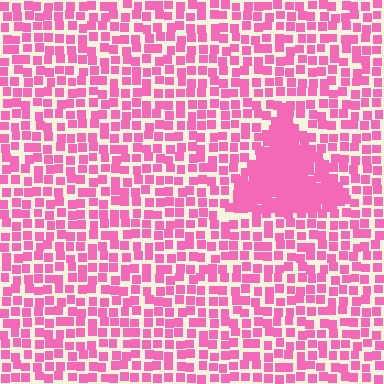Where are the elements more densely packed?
The elements are more densely packed inside the triangle boundary.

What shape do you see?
I see a triangle.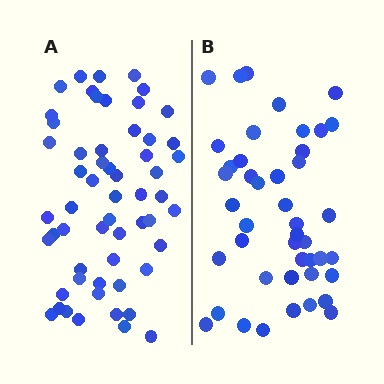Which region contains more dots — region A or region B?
Region A (the left region) has more dots.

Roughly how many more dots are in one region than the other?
Region A has approximately 15 more dots than region B.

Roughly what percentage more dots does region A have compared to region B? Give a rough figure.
About 30% more.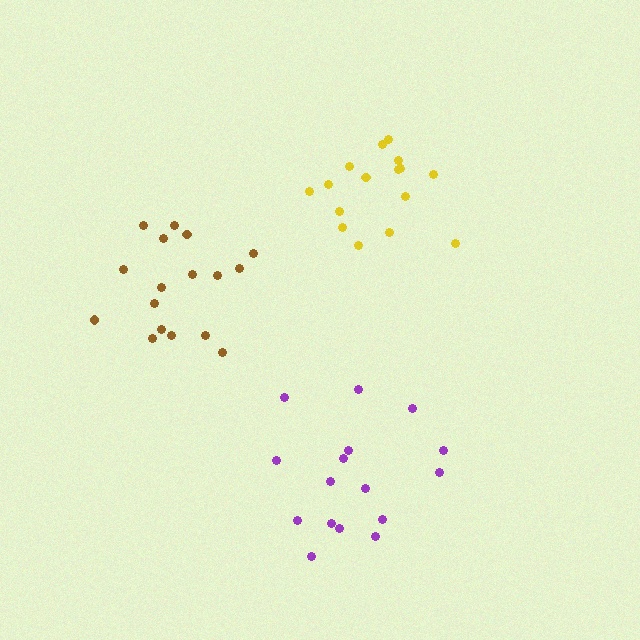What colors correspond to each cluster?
The clusters are colored: yellow, brown, purple.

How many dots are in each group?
Group 1: 16 dots, Group 2: 17 dots, Group 3: 16 dots (49 total).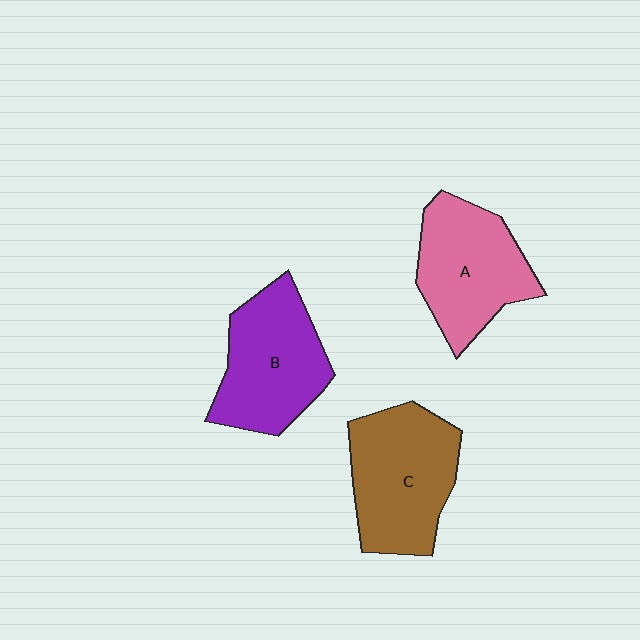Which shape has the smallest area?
Shape A (pink).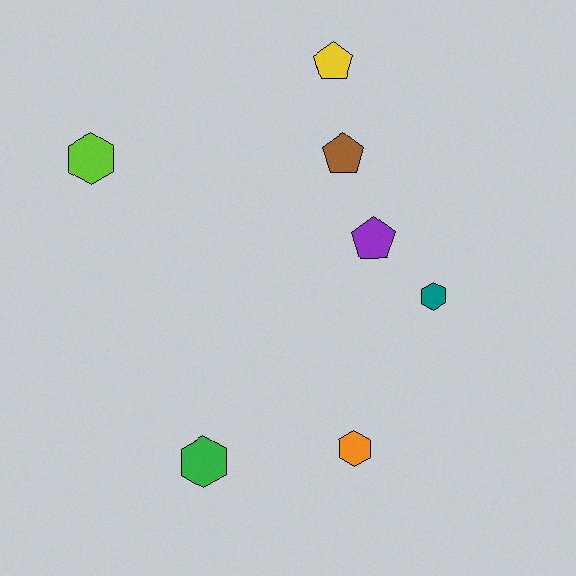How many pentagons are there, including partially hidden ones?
There are 3 pentagons.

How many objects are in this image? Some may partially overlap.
There are 7 objects.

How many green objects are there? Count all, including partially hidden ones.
There is 1 green object.